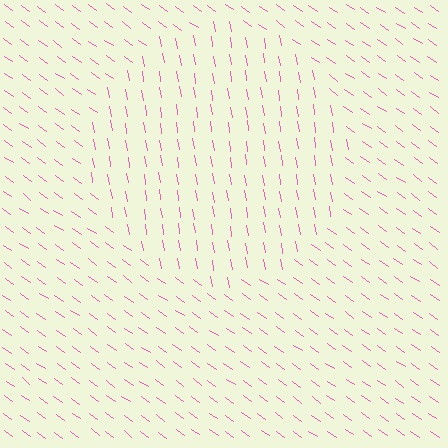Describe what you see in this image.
The image is filled with small pink line segments. A circle region in the image has lines oriented differently from the surrounding lines, creating a visible texture boundary.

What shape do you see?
I see a circle.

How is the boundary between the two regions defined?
The boundary is defined purely by a change in line orientation (approximately 45 degrees difference). All lines are the same color and thickness.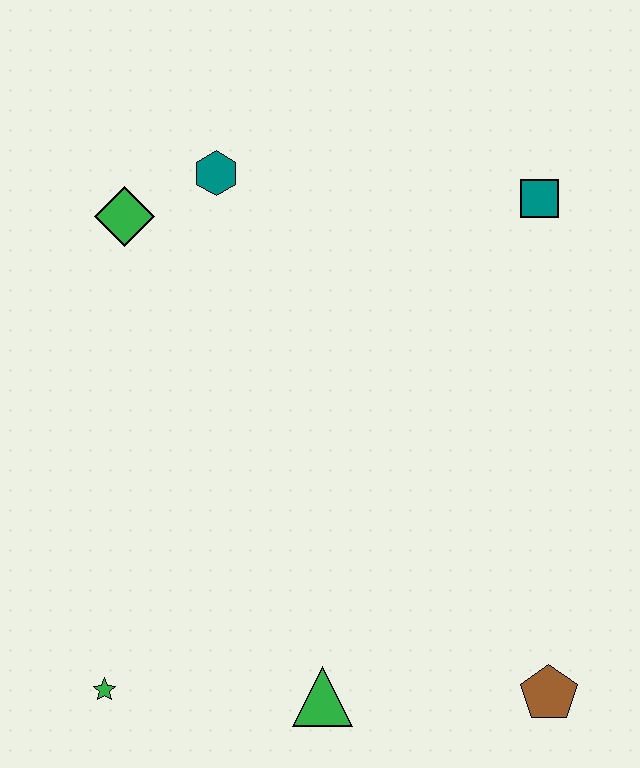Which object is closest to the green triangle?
The green star is closest to the green triangle.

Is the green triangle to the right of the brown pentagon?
No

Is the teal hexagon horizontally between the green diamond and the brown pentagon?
Yes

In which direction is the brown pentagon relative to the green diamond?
The brown pentagon is below the green diamond.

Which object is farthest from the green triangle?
The teal square is farthest from the green triangle.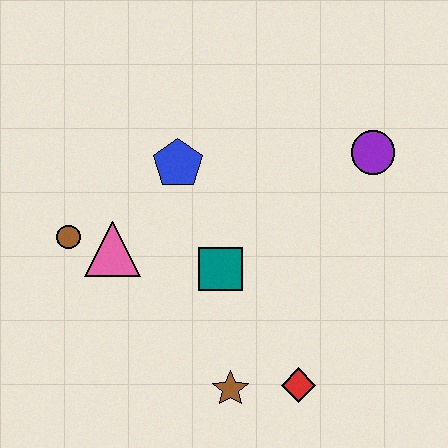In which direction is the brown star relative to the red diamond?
The brown star is to the left of the red diamond.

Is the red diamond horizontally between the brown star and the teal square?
No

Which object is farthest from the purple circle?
The brown circle is farthest from the purple circle.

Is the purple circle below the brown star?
No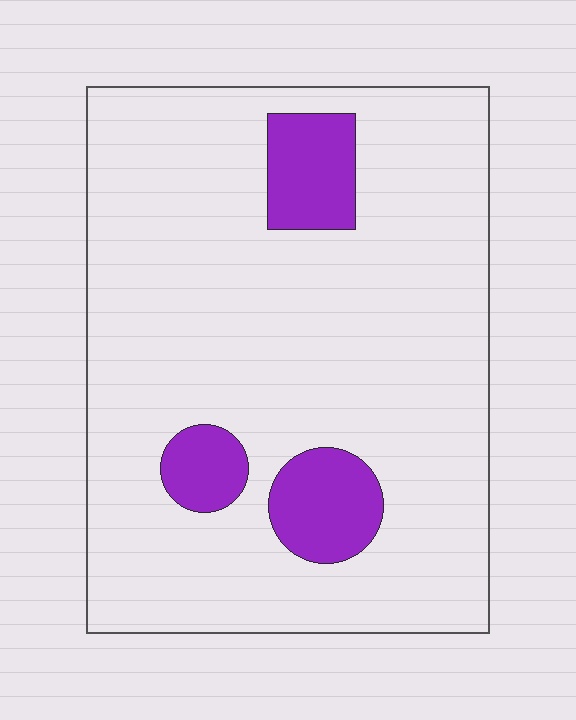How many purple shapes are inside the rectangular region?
3.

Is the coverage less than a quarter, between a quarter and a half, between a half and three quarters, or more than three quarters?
Less than a quarter.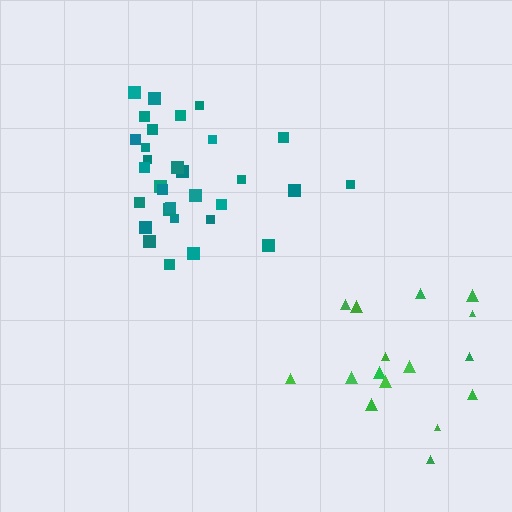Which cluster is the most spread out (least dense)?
Green.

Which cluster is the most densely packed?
Teal.